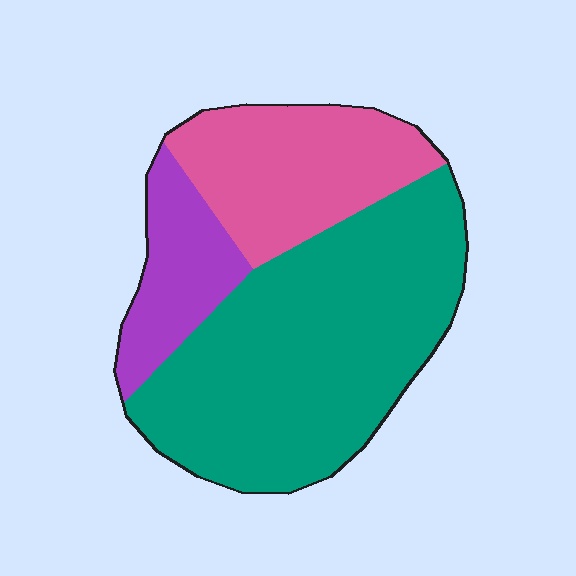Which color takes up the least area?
Purple, at roughly 15%.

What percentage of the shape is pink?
Pink covers roughly 25% of the shape.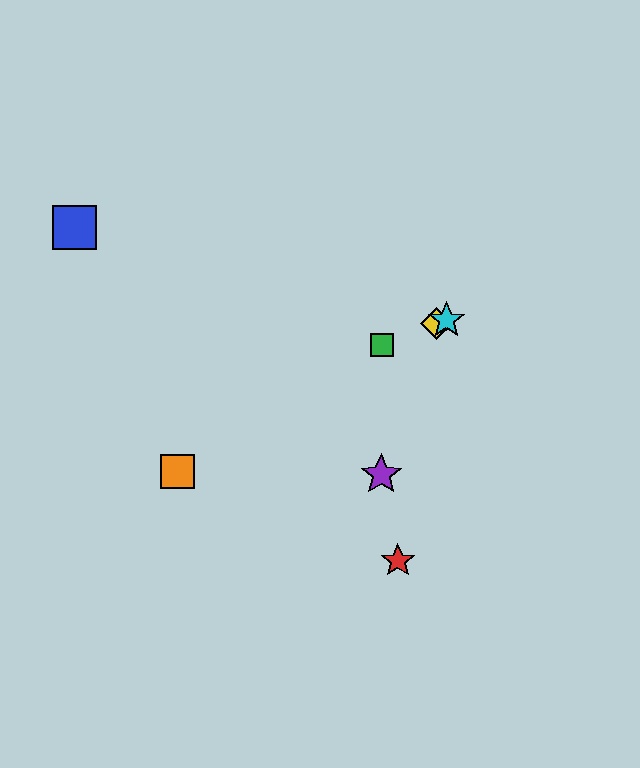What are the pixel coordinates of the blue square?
The blue square is at (74, 227).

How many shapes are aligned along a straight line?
3 shapes (the green square, the yellow diamond, the cyan star) are aligned along a straight line.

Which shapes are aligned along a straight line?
The green square, the yellow diamond, the cyan star are aligned along a straight line.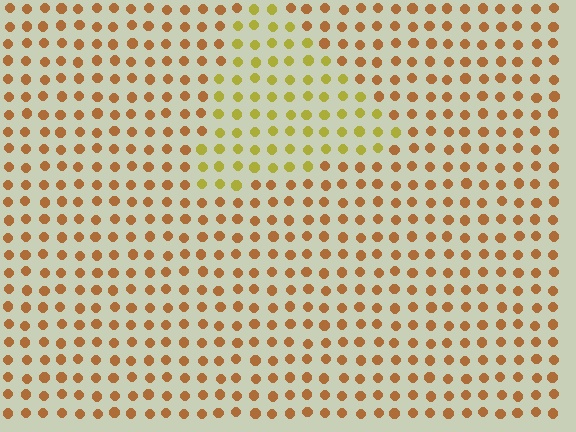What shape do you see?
I see a triangle.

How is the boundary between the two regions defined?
The boundary is defined purely by a slight shift in hue (about 35 degrees). Spacing, size, and orientation are identical on both sides.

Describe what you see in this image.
The image is filled with small brown elements in a uniform arrangement. A triangle-shaped region is visible where the elements are tinted to a slightly different hue, forming a subtle color boundary.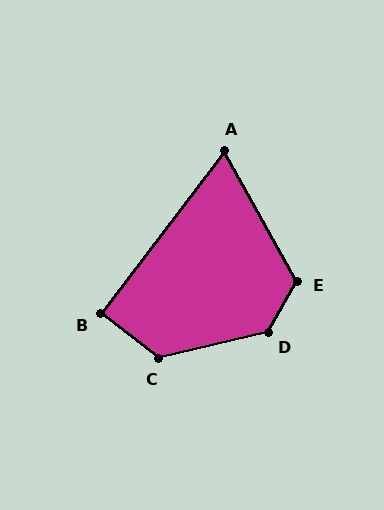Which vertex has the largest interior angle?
D, at approximately 133 degrees.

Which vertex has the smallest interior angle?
A, at approximately 67 degrees.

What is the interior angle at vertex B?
Approximately 90 degrees (approximately right).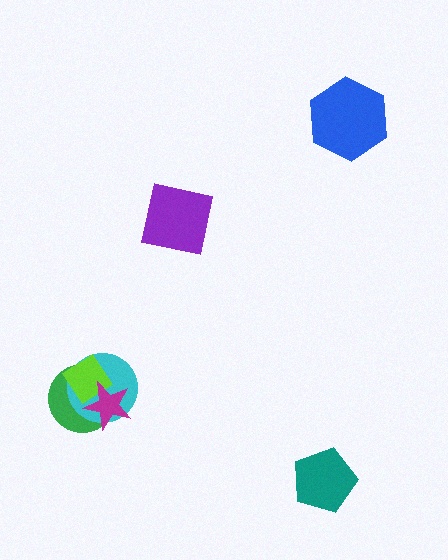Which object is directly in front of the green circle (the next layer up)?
The cyan circle is directly in front of the green circle.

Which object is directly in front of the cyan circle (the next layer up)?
The lime diamond is directly in front of the cyan circle.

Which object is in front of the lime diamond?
The magenta star is in front of the lime diamond.